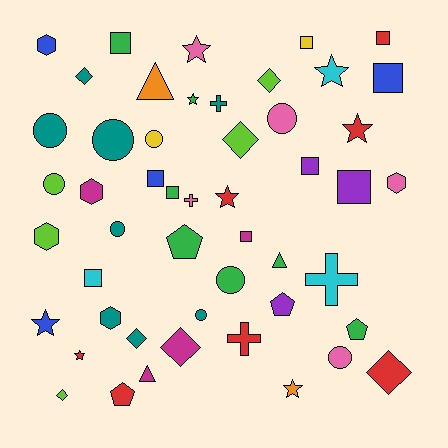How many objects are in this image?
There are 50 objects.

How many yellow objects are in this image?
There are 2 yellow objects.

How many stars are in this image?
There are 8 stars.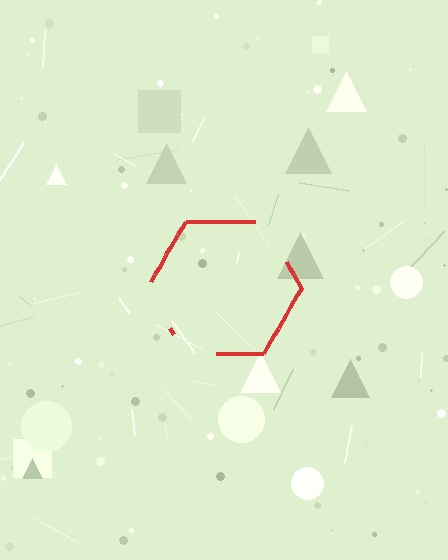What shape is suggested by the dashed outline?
The dashed outline suggests a hexagon.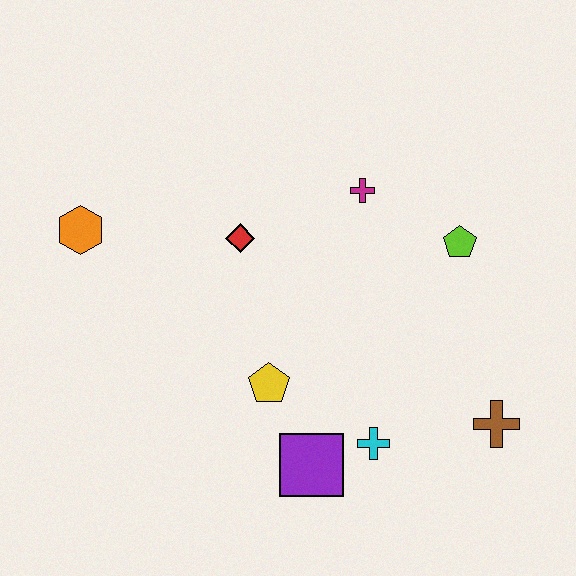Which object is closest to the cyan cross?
The purple square is closest to the cyan cross.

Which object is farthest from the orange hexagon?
The brown cross is farthest from the orange hexagon.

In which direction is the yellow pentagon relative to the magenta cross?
The yellow pentagon is below the magenta cross.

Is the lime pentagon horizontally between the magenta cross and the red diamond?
No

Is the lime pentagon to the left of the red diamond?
No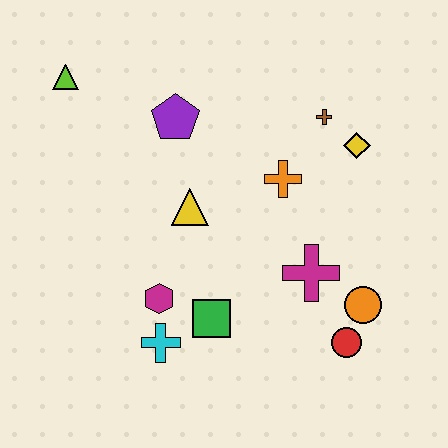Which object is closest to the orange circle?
The red circle is closest to the orange circle.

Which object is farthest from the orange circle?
The lime triangle is farthest from the orange circle.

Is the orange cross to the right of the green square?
Yes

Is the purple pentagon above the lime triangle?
No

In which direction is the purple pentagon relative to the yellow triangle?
The purple pentagon is above the yellow triangle.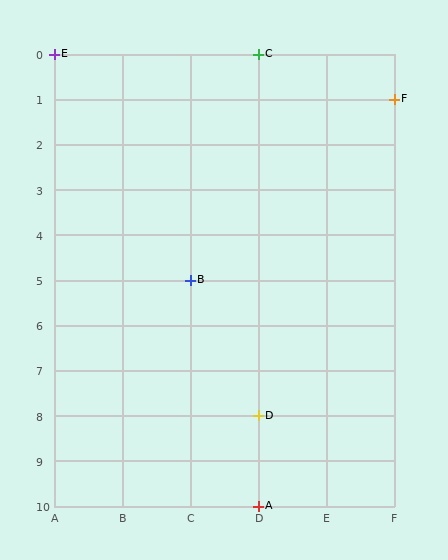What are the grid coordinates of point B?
Point B is at grid coordinates (C, 5).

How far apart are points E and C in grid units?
Points E and C are 3 columns apart.